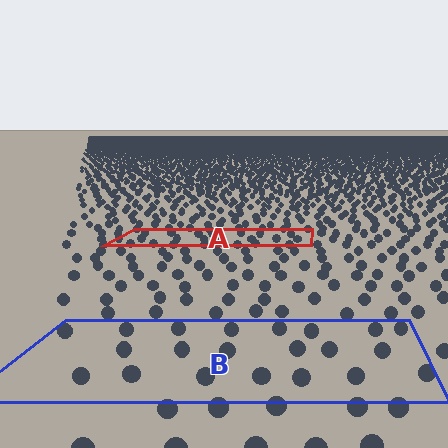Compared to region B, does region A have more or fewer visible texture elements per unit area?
Region A has more texture elements per unit area — they are packed more densely because it is farther away.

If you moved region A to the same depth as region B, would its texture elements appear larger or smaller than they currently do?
They would appear larger. At a closer depth, the same texture elements are projected at a bigger on-screen size.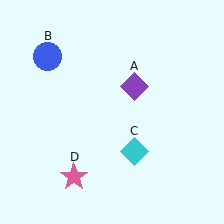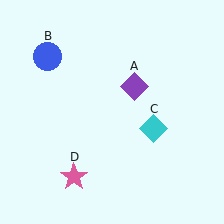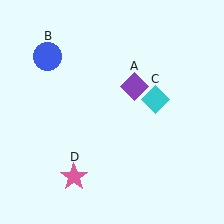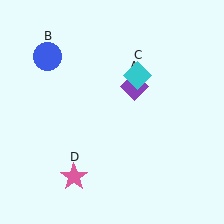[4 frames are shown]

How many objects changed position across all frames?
1 object changed position: cyan diamond (object C).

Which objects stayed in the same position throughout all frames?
Purple diamond (object A) and blue circle (object B) and pink star (object D) remained stationary.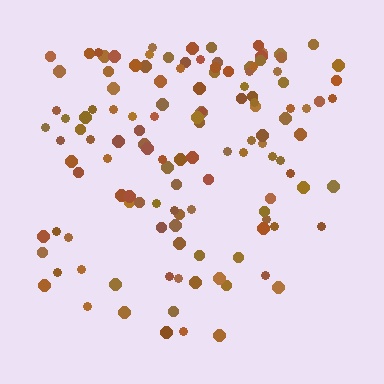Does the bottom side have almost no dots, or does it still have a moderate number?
Still a moderate number, just noticeably fewer than the top.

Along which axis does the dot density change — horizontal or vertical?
Vertical.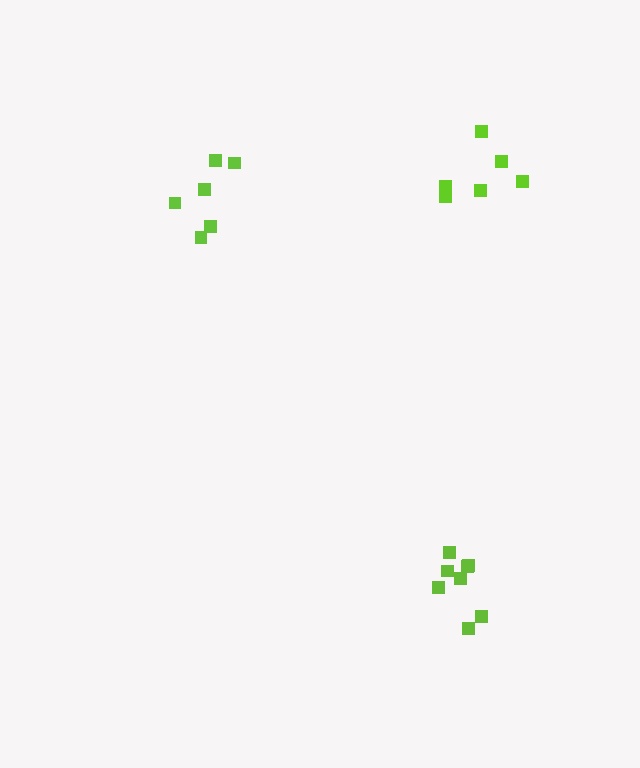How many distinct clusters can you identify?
There are 3 distinct clusters.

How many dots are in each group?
Group 1: 6 dots, Group 2: 8 dots, Group 3: 6 dots (20 total).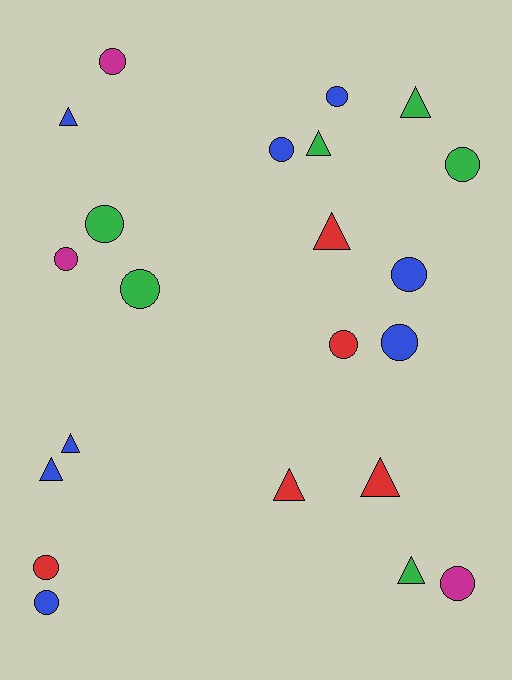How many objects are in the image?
There are 22 objects.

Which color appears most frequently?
Blue, with 8 objects.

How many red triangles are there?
There are 3 red triangles.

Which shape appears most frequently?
Circle, with 13 objects.